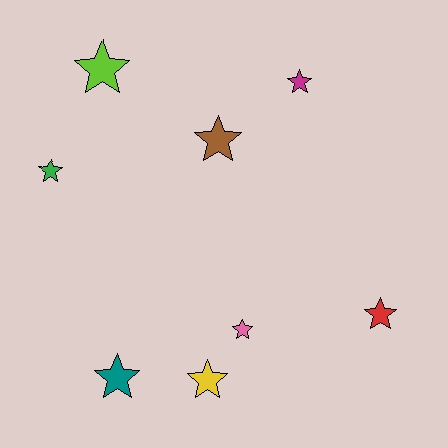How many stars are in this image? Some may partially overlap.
There are 8 stars.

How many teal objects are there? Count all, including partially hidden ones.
There is 1 teal object.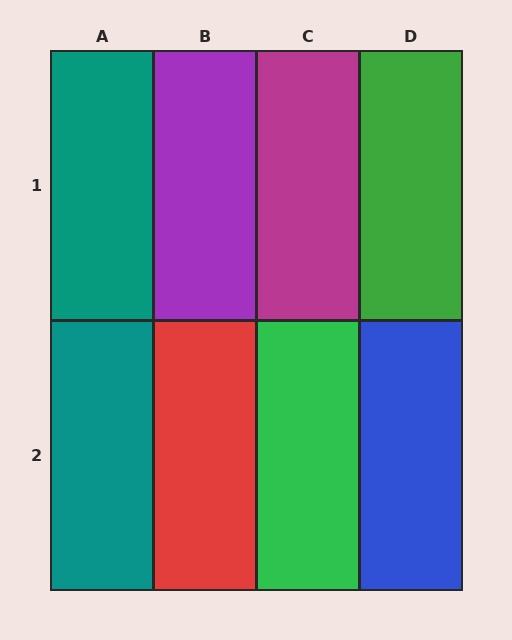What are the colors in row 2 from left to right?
Teal, red, green, blue.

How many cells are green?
2 cells are green.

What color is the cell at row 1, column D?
Green.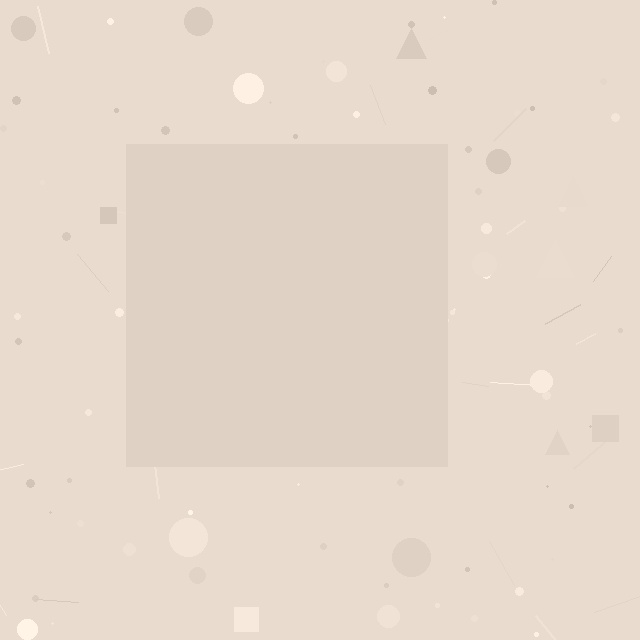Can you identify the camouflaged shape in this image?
The camouflaged shape is a square.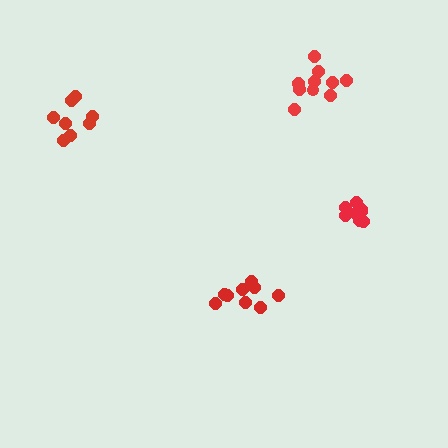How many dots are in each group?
Group 1: 10 dots, Group 2: 9 dots, Group 3: 8 dots, Group 4: 8 dots (35 total).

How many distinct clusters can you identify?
There are 4 distinct clusters.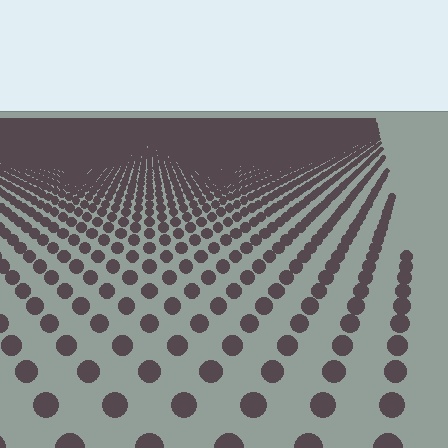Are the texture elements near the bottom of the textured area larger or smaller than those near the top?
Larger. Near the bottom, elements are closer to the viewer and appear at a bigger on-screen size.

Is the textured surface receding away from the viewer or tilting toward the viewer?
The surface is receding away from the viewer. Texture elements get smaller and denser toward the top.